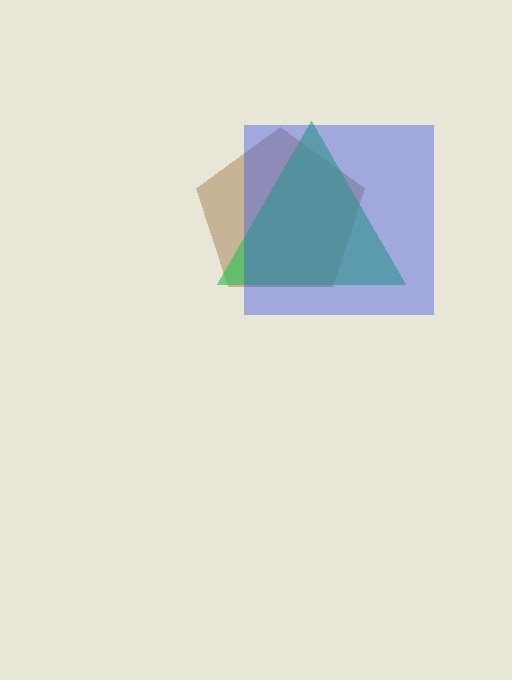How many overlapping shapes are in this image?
There are 3 overlapping shapes in the image.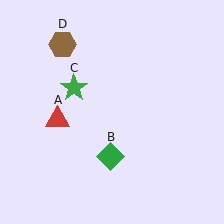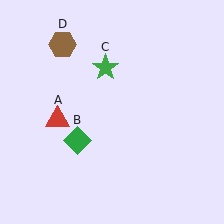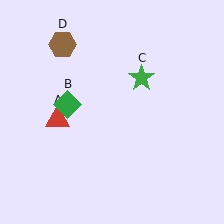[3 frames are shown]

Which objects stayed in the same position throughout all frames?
Red triangle (object A) and brown hexagon (object D) remained stationary.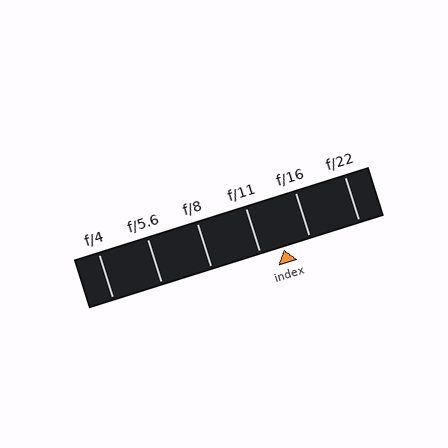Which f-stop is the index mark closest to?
The index mark is closest to f/11.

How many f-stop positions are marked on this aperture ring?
There are 6 f-stop positions marked.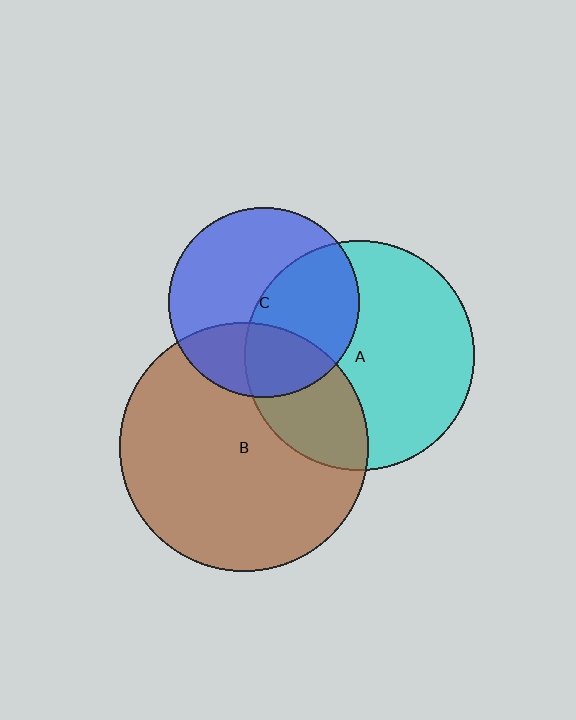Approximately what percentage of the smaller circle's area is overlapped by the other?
Approximately 30%.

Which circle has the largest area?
Circle B (brown).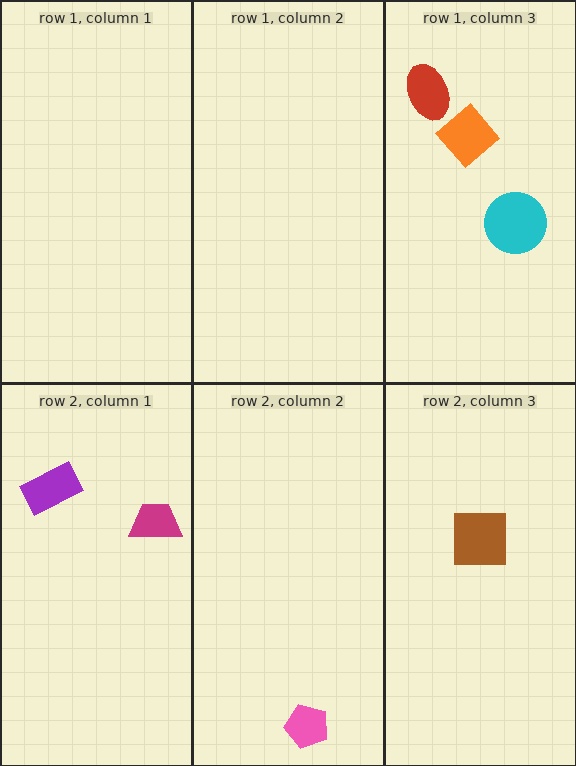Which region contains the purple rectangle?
The row 2, column 1 region.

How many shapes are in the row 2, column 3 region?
1.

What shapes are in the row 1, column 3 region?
The cyan circle, the orange diamond, the red ellipse.